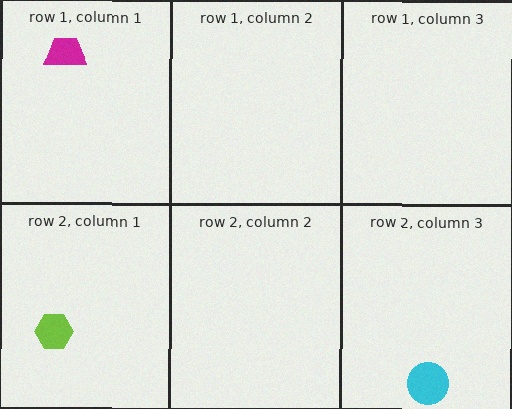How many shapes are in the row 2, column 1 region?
1.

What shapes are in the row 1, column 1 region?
The magenta trapezoid.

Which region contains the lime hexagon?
The row 2, column 1 region.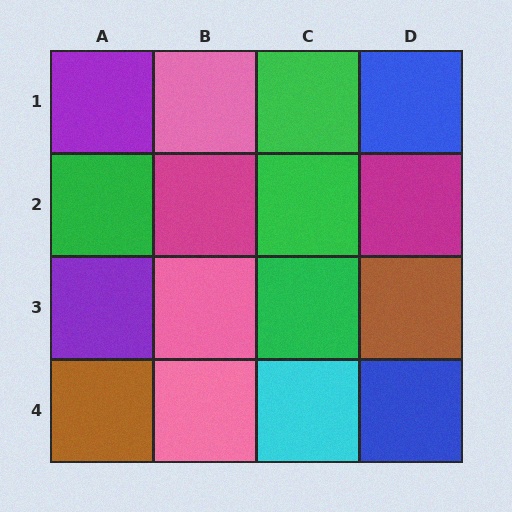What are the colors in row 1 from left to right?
Purple, pink, green, blue.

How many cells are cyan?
1 cell is cyan.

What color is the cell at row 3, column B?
Pink.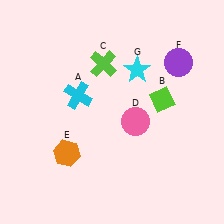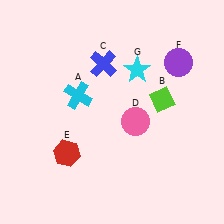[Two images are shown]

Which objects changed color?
C changed from lime to blue. E changed from orange to red.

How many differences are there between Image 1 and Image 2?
There are 2 differences between the two images.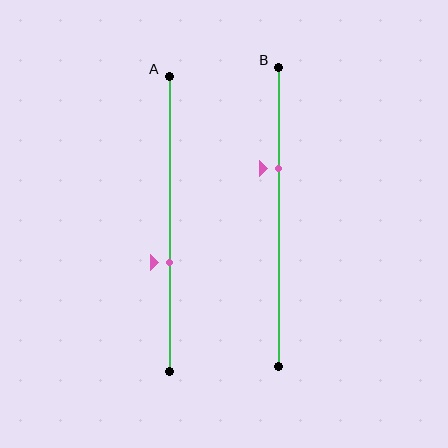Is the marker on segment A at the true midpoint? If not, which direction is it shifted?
No, the marker on segment A is shifted downward by about 13% of the segment length.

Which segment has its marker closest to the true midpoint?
Segment A has its marker closest to the true midpoint.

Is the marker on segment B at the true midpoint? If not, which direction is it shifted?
No, the marker on segment B is shifted upward by about 16% of the segment length.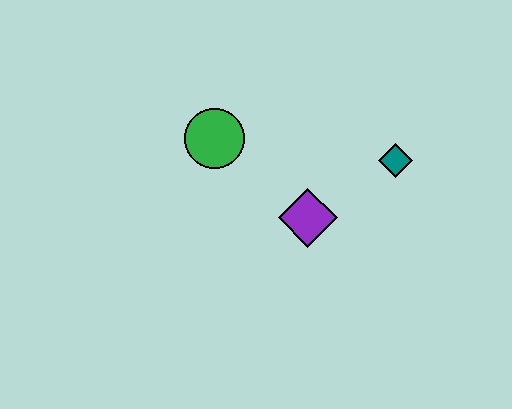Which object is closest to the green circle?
The purple diamond is closest to the green circle.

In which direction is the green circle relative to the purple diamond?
The green circle is to the left of the purple diamond.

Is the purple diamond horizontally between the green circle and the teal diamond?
Yes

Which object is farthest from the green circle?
The teal diamond is farthest from the green circle.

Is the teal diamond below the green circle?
Yes